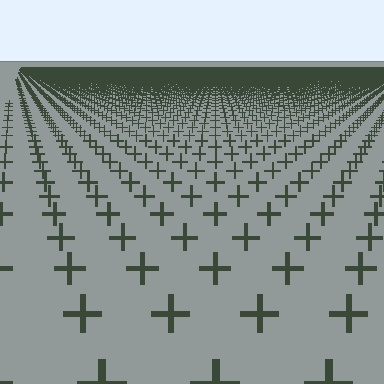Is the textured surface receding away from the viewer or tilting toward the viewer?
The surface is receding away from the viewer. Texture elements get smaller and denser toward the top.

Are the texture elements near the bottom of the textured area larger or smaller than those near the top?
Larger. Near the bottom, elements are closer to the viewer and appear at a bigger on-screen size.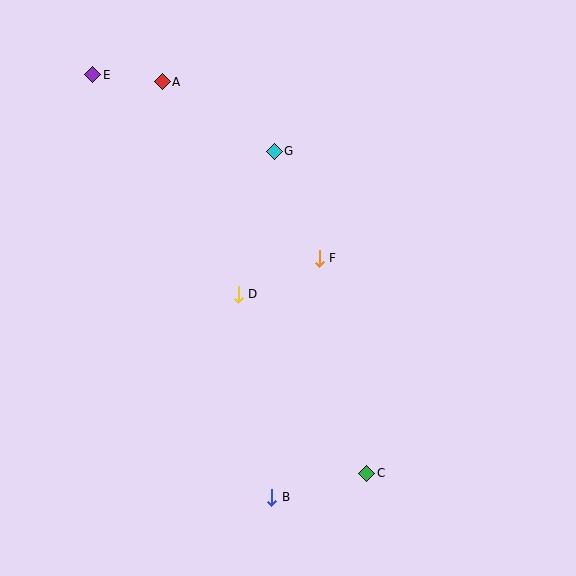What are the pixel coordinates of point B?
Point B is at (271, 497).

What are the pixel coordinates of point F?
Point F is at (319, 258).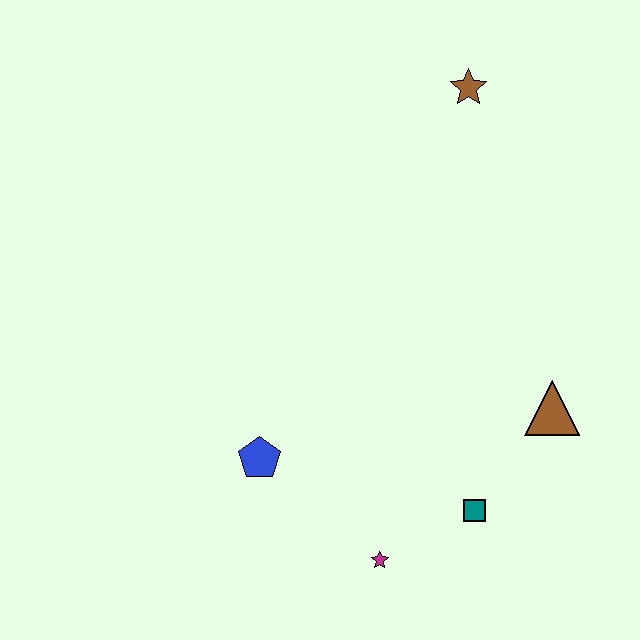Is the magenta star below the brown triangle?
Yes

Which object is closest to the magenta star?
The teal square is closest to the magenta star.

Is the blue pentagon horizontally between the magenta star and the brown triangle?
No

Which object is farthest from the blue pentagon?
The brown star is farthest from the blue pentagon.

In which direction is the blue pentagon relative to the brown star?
The blue pentagon is below the brown star.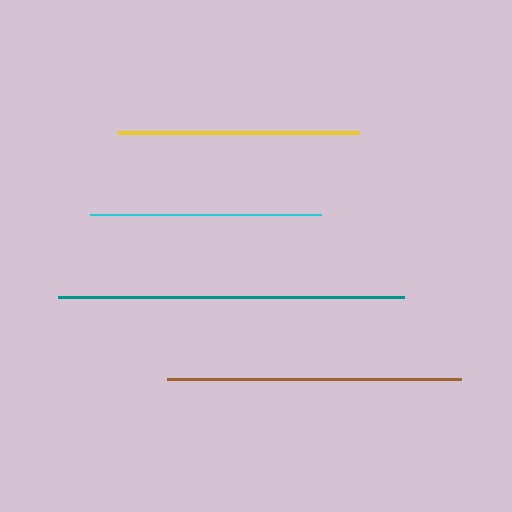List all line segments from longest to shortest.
From longest to shortest: teal, brown, yellow, cyan.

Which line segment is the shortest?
The cyan line is the shortest at approximately 231 pixels.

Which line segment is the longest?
The teal line is the longest at approximately 345 pixels.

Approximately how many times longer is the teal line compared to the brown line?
The teal line is approximately 1.2 times the length of the brown line.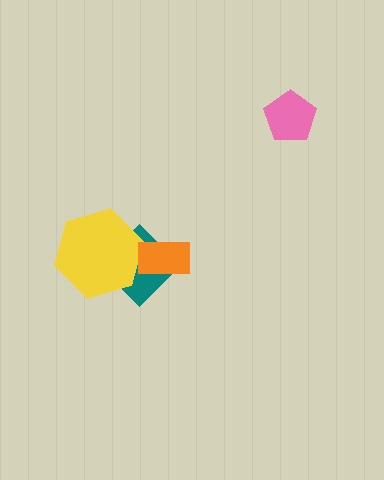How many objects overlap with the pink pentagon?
0 objects overlap with the pink pentagon.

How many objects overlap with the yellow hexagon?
1 object overlaps with the yellow hexagon.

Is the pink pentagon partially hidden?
No, no other shape covers it.